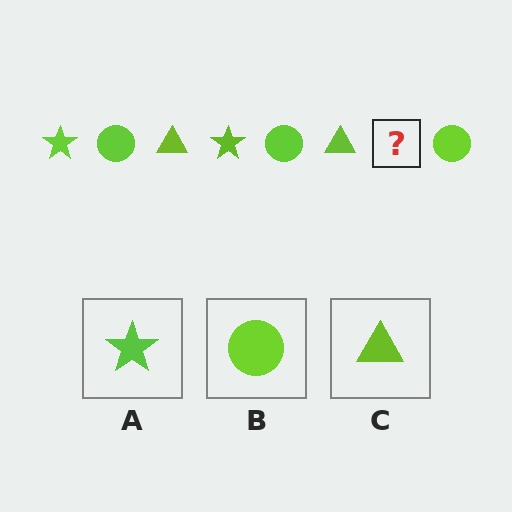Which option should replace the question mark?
Option A.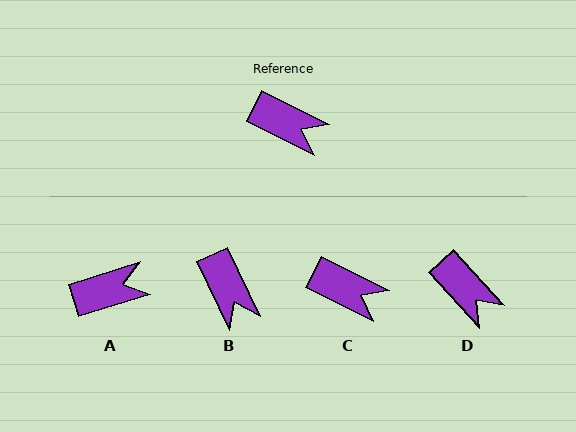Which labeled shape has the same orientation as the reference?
C.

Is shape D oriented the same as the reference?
No, it is off by about 21 degrees.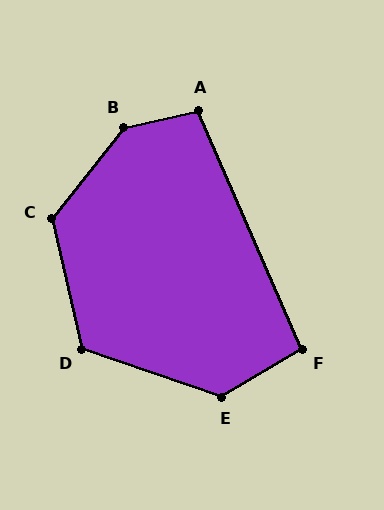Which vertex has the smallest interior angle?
F, at approximately 97 degrees.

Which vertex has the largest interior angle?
B, at approximately 141 degrees.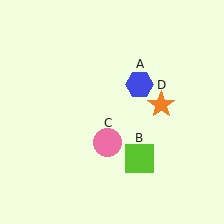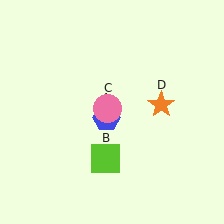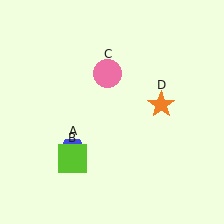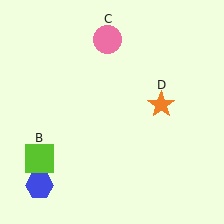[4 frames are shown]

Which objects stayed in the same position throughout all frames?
Orange star (object D) remained stationary.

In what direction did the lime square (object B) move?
The lime square (object B) moved left.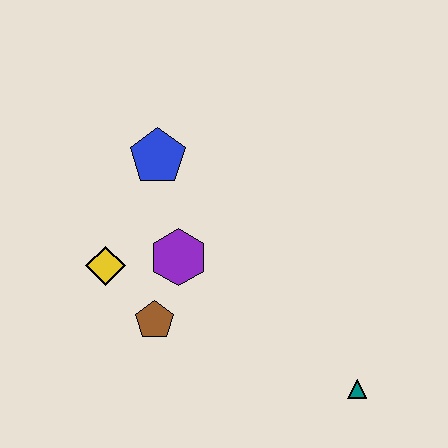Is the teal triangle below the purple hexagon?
Yes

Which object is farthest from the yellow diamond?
The teal triangle is farthest from the yellow diamond.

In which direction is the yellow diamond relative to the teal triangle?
The yellow diamond is to the left of the teal triangle.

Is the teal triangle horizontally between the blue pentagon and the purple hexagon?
No